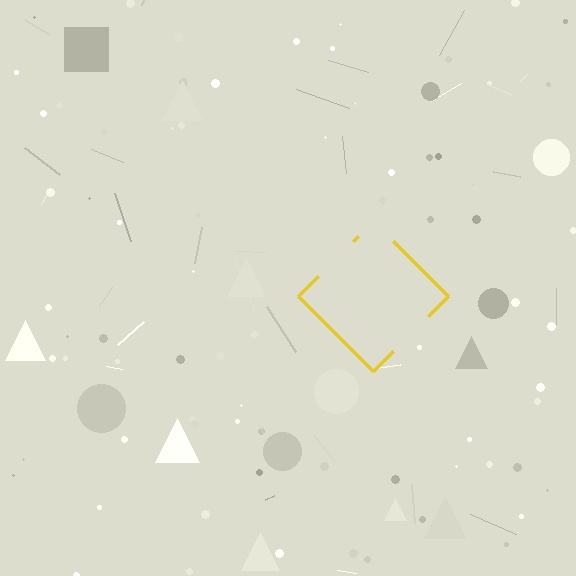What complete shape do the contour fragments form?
The contour fragments form a diamond.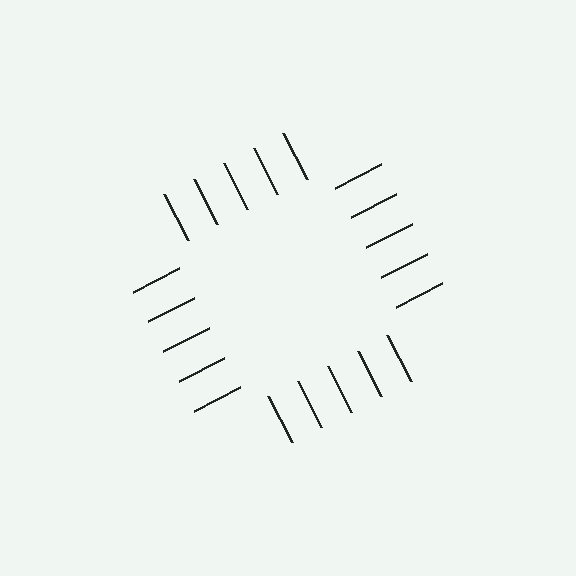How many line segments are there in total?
20 — 5 along each of the 4 edges.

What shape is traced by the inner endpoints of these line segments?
An illusory square — the line segments terminate on its edges but no continuous stroke is drawn.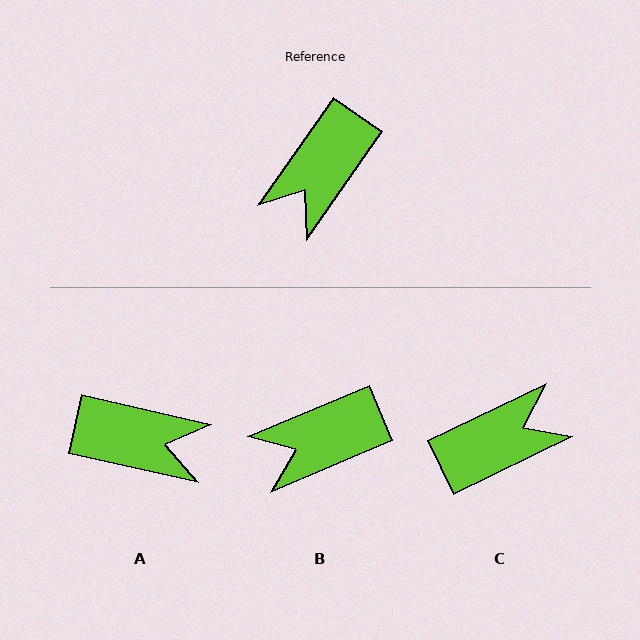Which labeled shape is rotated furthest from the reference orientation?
C, about 151 degrees away.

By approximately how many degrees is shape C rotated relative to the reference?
Approximately 151 degrees counter-clockwise.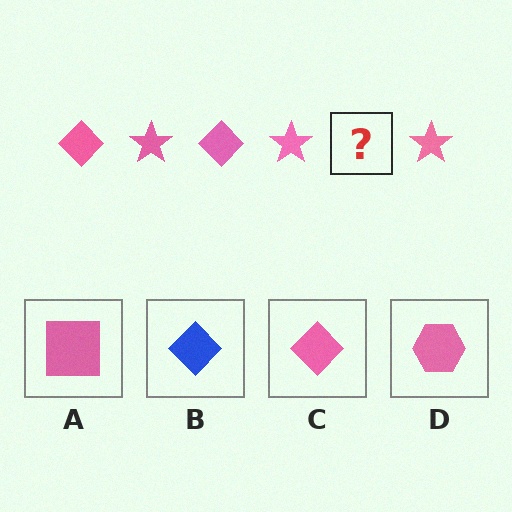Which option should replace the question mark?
Option C.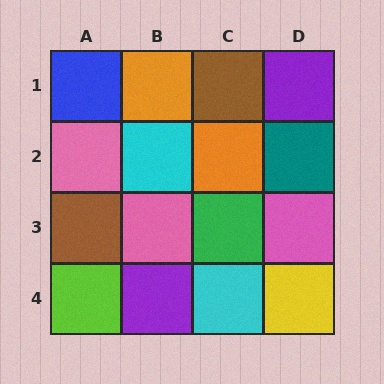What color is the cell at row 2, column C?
Orange.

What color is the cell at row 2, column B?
Cyan.